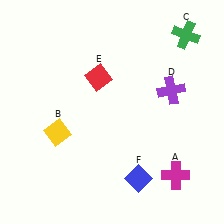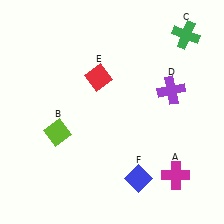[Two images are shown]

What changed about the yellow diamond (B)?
In Image 1, B is yellow. In Image 2, it changed to lime.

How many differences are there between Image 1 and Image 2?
There is 1 difference between the two images.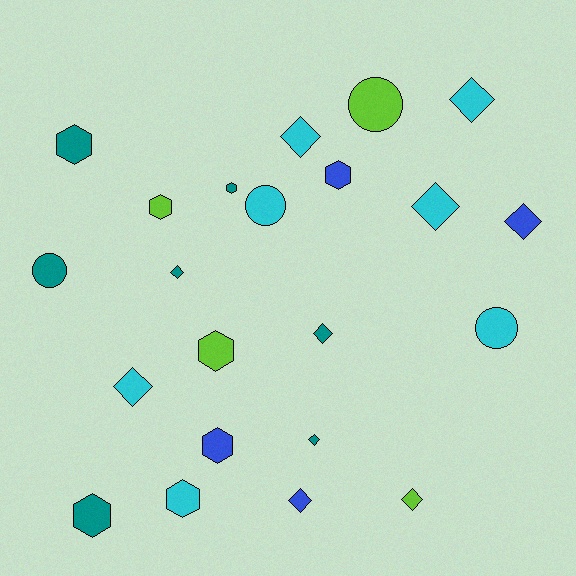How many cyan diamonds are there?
There are 4 cyan diamonds.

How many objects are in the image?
There are 22 objects.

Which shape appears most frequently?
Diamond, with 10 objects.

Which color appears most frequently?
Teal, with 7 objects.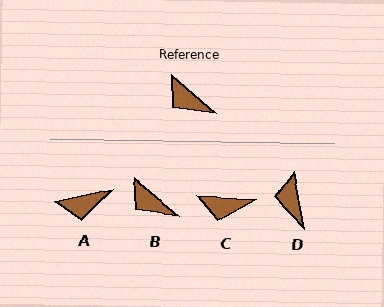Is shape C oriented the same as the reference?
No, it is off by about 37 degrees.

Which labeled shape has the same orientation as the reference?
B.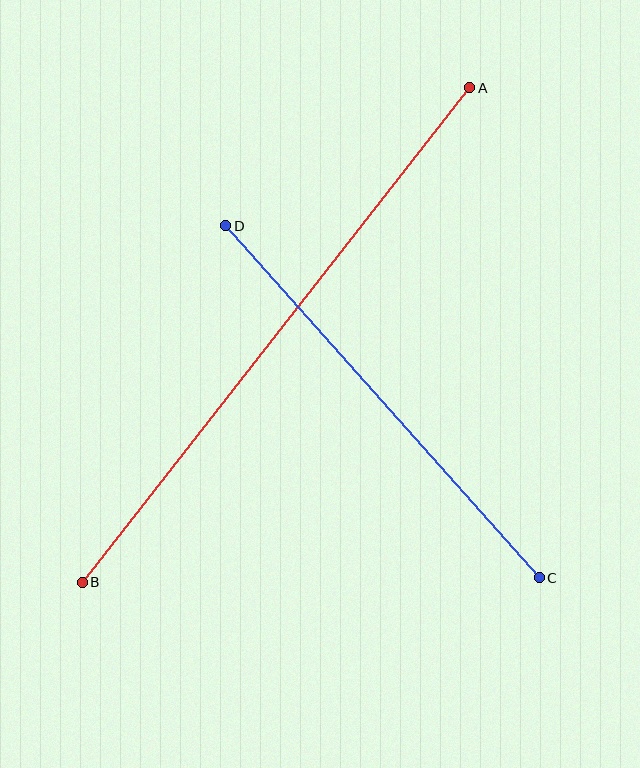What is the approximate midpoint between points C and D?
The midpoint is at approximately (383, 402) pixels.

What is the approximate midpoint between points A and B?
The midpoint is at approximately (276, 335) pixels.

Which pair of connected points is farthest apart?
Points A and B are farthest apart.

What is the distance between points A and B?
The distance is approximately 628 pixels.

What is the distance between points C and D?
The distance is approximately 472 pixels.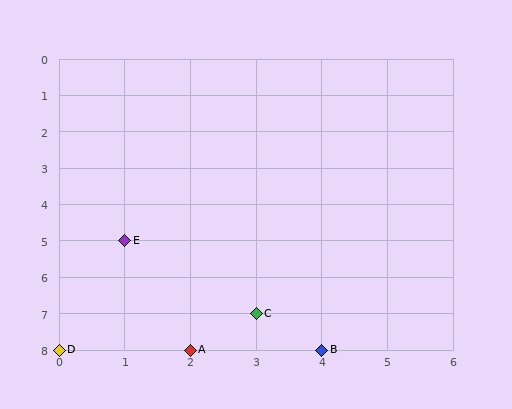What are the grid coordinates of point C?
Point C is at grid coordinates (3, 7).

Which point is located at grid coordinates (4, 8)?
Point B is at (4, 8).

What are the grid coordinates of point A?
Point A is at grid coordinates (2, 8).